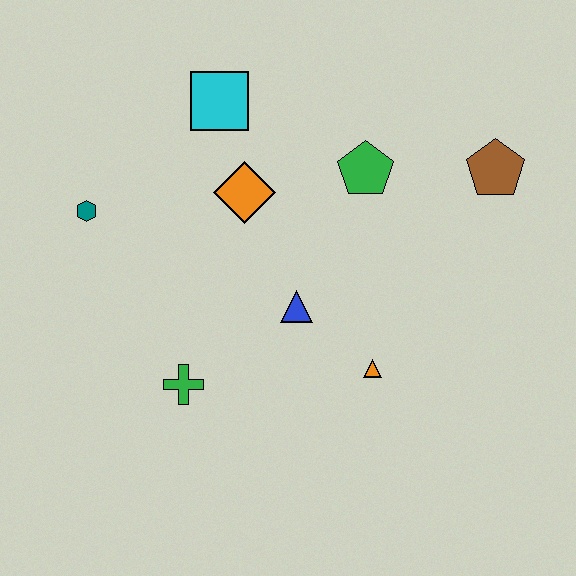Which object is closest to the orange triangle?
The blue triangle is closest to the orange triangle.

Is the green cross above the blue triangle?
No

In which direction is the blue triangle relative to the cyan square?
The blue triangle is below the cyan square.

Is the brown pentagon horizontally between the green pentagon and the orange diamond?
No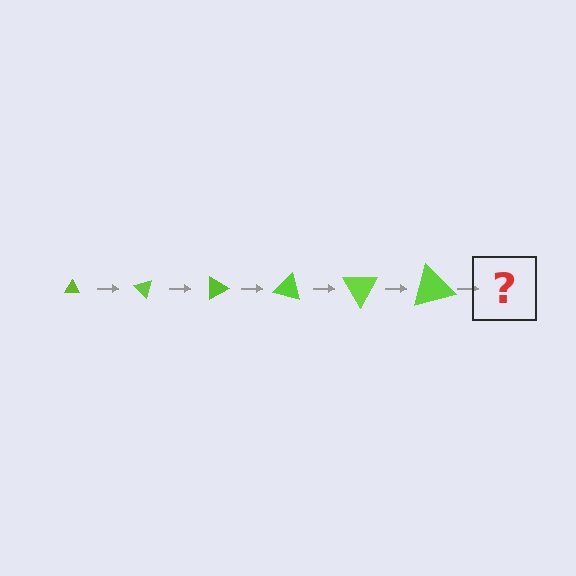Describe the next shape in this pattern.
It should be a triangle, larger than the previous one and rotated 270 degrees from the start.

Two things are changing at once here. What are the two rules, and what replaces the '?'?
The two rules are that the triangle grows larger each step and it rotates 45 degrees each step. The '?' should be a triangle, larger than the previous one and rotated 270 degrees from the start.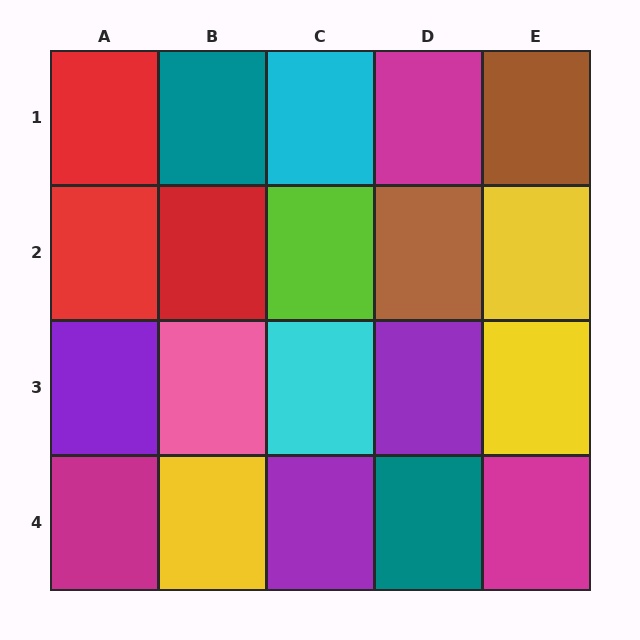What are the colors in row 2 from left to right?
Red, red, lime, brown, yellow.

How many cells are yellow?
3 cells are yellow.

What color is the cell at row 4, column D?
Teal.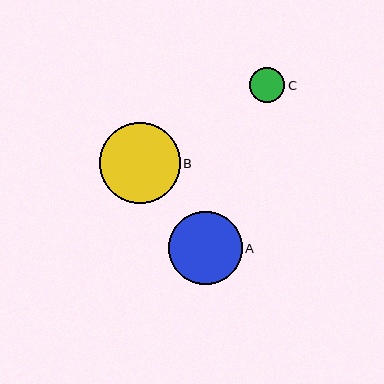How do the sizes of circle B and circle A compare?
Circle B and circle A are approximately the same size.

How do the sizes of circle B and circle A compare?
Circle B and circle A are approximately the same size.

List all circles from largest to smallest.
From largest to smallest: B, A, C.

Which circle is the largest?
Circle B is the largest with a size of approximately 81 pixels.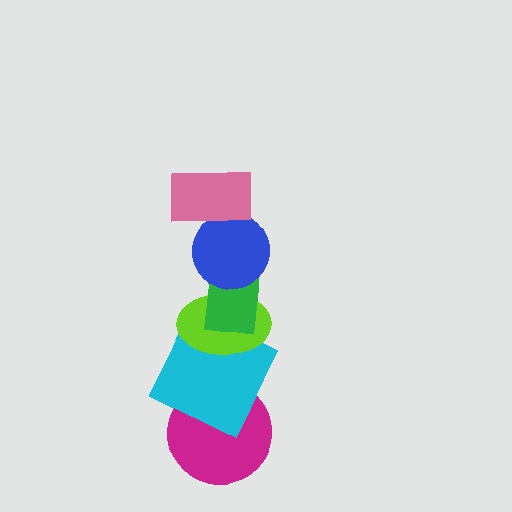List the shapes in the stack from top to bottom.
From top to bottom: the pink rectangle, the blue circle, the green rectangle, the lime ellipse, the cyan square, the magenta circle.